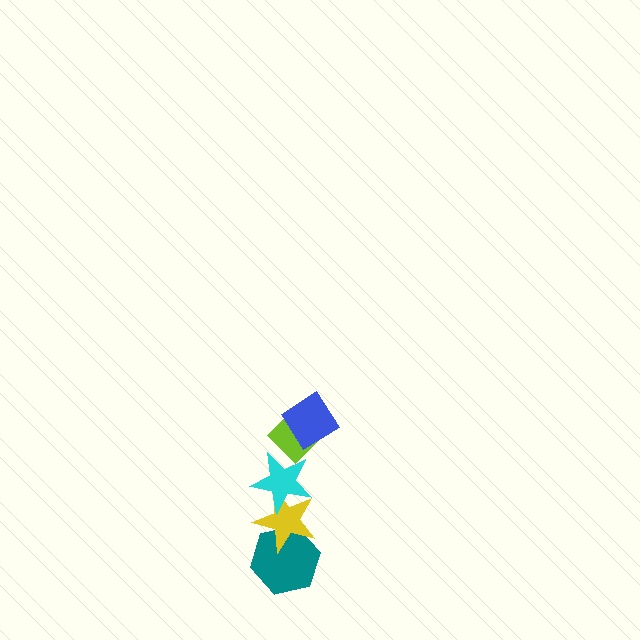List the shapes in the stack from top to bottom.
From top to bottom: the blue diamond, the lime diamond, the cyan star, the yellow star, the teal hexagon.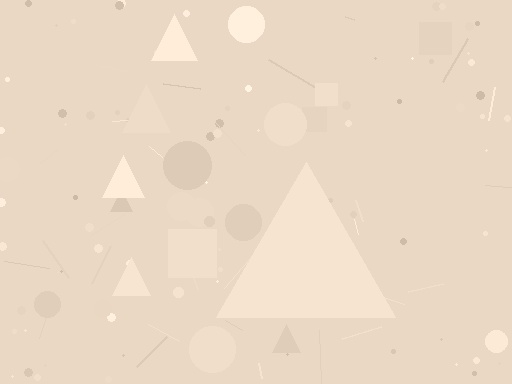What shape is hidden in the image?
A triangle is hidden in the image.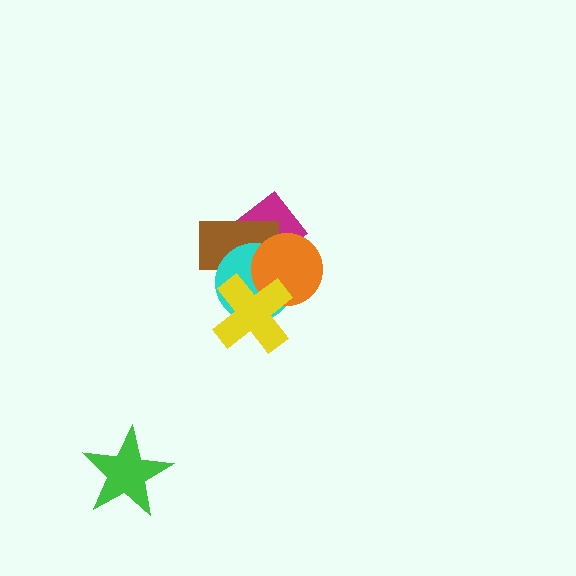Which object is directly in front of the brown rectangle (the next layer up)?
The cyan circle is directly in front of the brown rectangle.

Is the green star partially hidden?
No, no other shape covers it.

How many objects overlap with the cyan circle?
4 objects overlap with the cyan circle.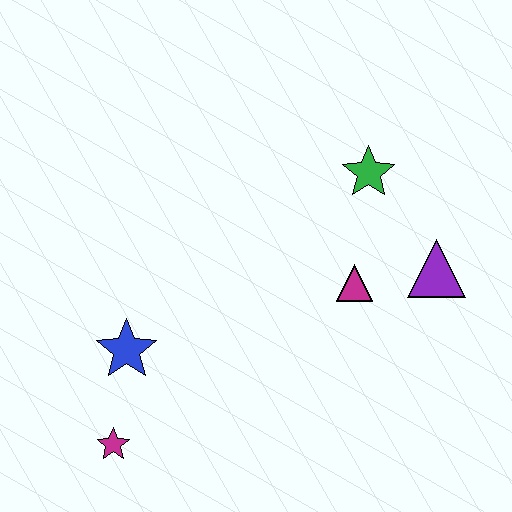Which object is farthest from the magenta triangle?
The magenta star is farthest from the magenta triangle.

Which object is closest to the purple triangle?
The magenta triangle is closest to the purple triangle.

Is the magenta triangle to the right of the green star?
No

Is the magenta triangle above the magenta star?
Yes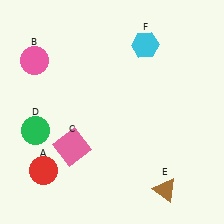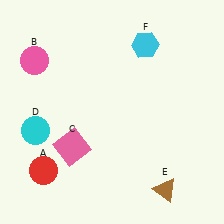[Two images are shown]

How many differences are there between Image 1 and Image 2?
There is 1 difference between the two images.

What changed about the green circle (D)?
In Image 1, D is green. In Image 2, it changed to cyan.